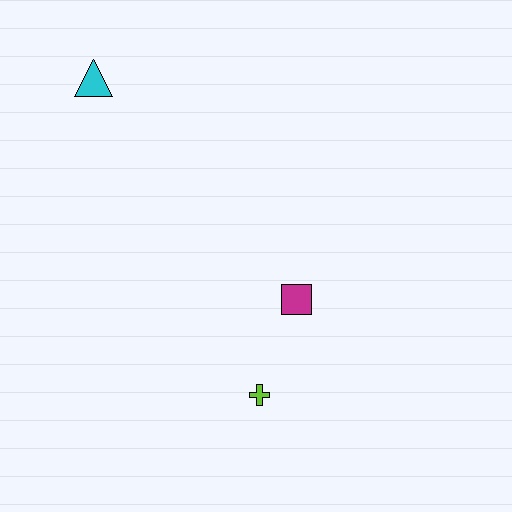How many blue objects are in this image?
There are no blue objects.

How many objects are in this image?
There are 3 objects.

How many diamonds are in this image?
There are no diamonds.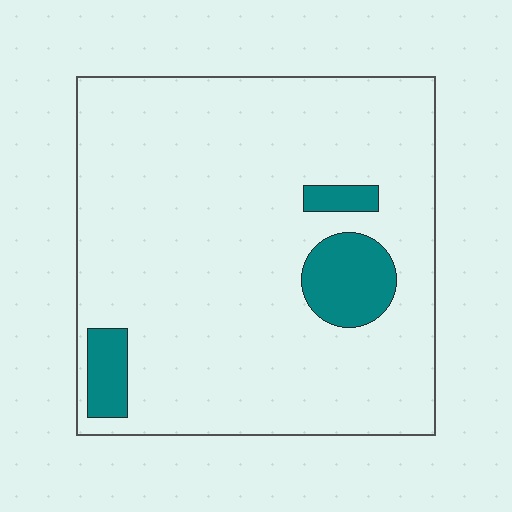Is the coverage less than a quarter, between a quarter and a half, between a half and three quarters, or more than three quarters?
Less than a quarter.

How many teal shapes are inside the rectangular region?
3.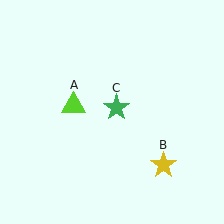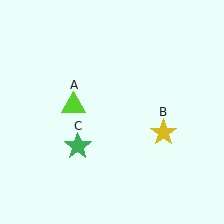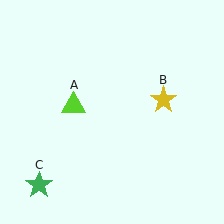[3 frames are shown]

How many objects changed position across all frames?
2 objects changed position: yellow star (object B), green star (object C).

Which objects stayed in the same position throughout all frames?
Lime triangle (object A) remained stationary.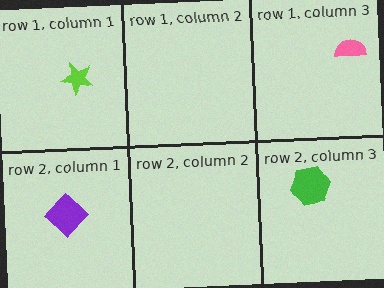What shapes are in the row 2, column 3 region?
The green hexagon.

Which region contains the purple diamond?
The row 2, column 1 region.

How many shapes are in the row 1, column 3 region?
1.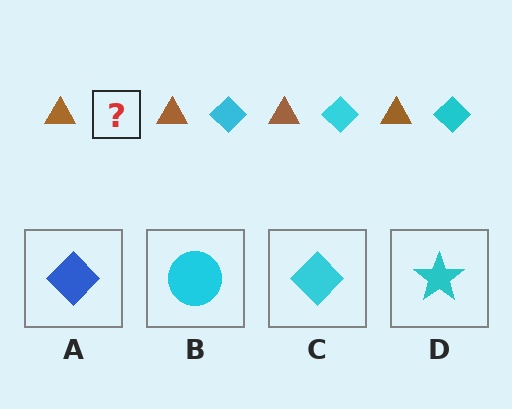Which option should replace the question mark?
Option C.